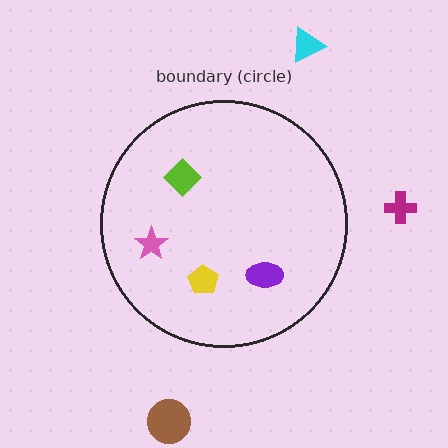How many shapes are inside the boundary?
4 inside, 3 outside.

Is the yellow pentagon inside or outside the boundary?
Inside.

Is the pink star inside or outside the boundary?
Inside.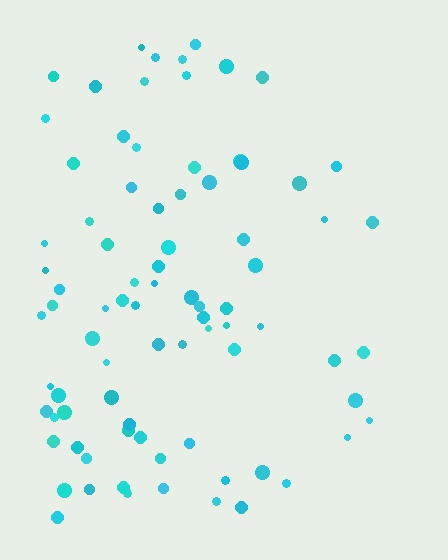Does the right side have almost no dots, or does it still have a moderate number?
Still a moderate number, just noticeably fewer than the left.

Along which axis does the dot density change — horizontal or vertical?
Horizontal.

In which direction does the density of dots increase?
From right to left, with the left side densest.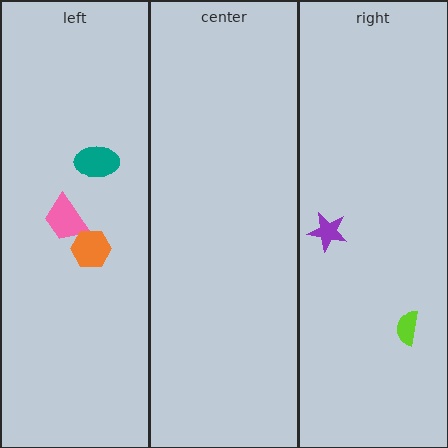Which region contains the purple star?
The right region.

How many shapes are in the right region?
2.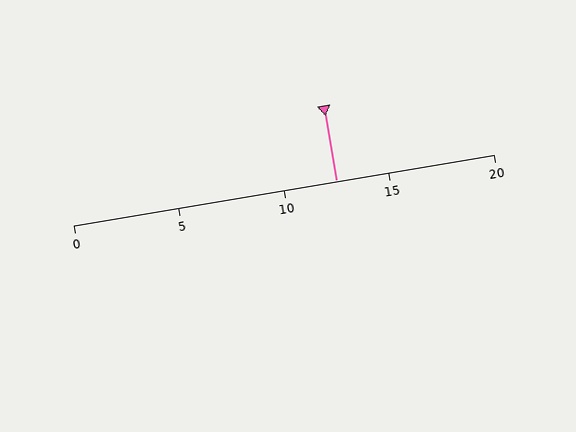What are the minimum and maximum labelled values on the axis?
The axis runs from 0 to 20.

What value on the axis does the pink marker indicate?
The marker indicates approximately 12.5.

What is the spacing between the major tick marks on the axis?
The major ticks are spaced 5 apart.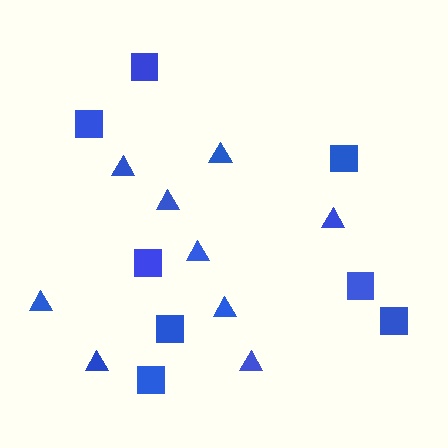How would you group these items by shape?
There are 2 groups: one group of squares (8) and one group of triangles (9).